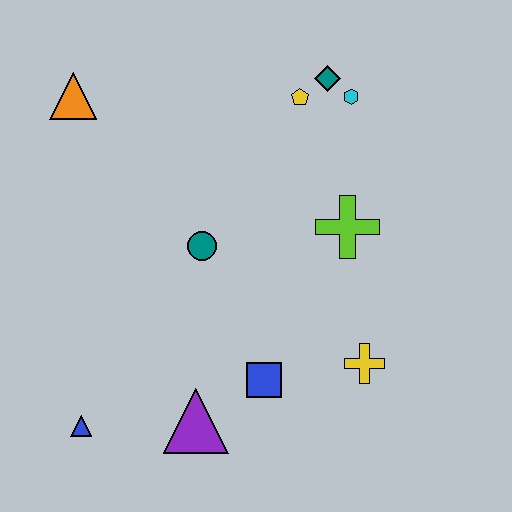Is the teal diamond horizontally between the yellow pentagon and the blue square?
No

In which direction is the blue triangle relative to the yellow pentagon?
The blue triangle is below the yellow pentagon.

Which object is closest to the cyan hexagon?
The teal diamond is closest to the cyan hexagon.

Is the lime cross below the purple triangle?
No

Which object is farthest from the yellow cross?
The orange triangle is farthest from the yellow cross.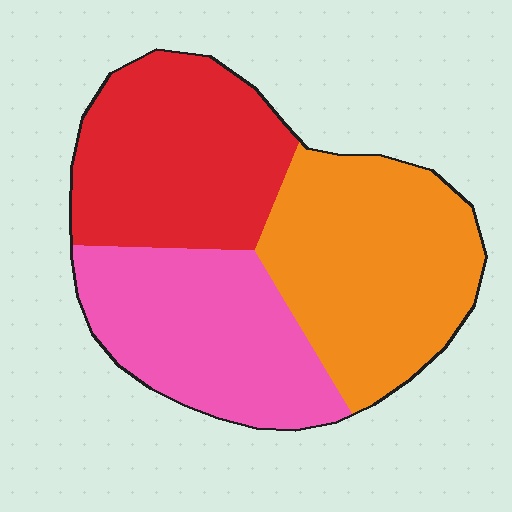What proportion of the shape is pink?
Pink takes up about one third (1/3) of the shape.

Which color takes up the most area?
Orange, at roughly 35%.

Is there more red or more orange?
Orange.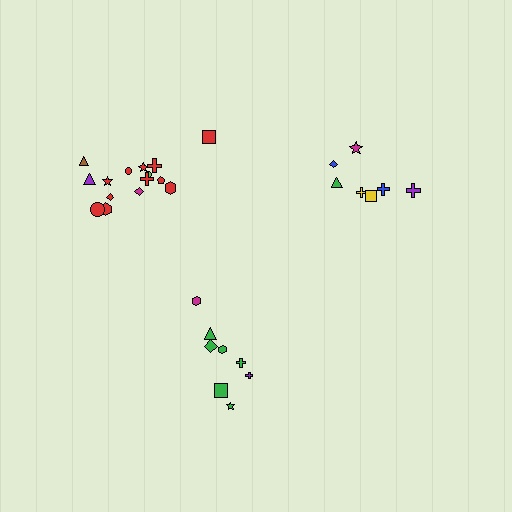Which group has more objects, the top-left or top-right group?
The top-left group.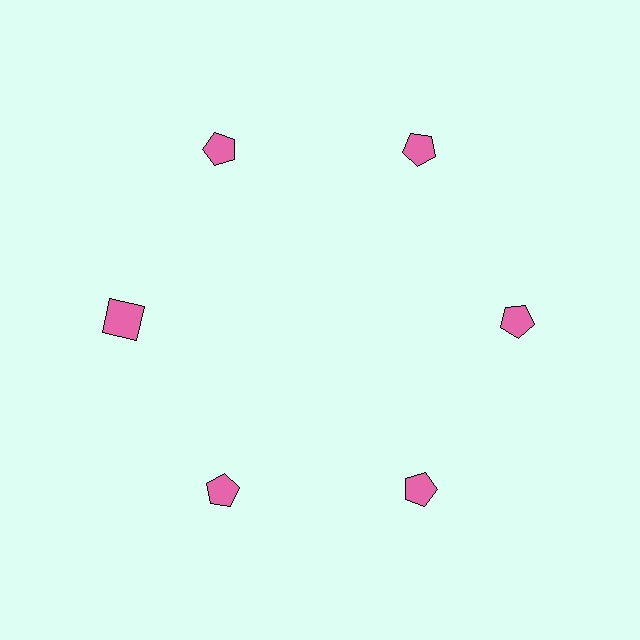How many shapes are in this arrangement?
There are 6 shapes arranged in a ring pattern.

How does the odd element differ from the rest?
It has a different shape: square instead of pentagon.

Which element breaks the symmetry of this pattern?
The pink square at roughly the 9 o'clock position breaks the symmetry. All other shapes are pink pentagons.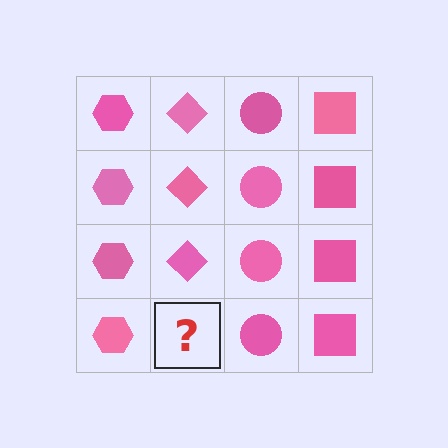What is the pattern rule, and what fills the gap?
The rule is that each column has a consistent shape. The gap should be filled with a pink diamond.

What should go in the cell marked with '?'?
The missing cell should contain a pink diamond.